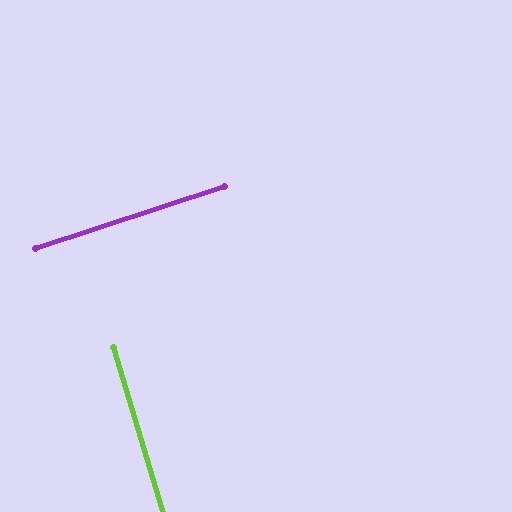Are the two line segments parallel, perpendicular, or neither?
Perpendicular — they meet at approximately 89°.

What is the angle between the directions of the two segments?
Approximately 89 degrees.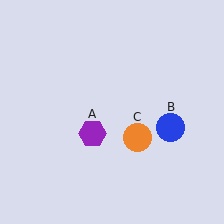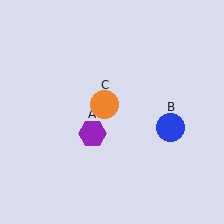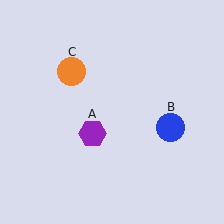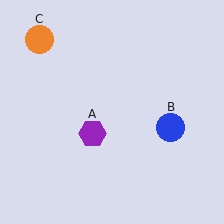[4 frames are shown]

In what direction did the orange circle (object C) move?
The orange circle (object C) moved up and to the left.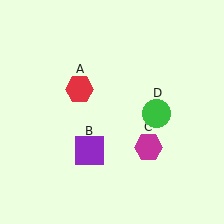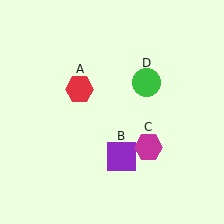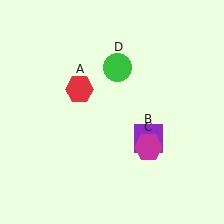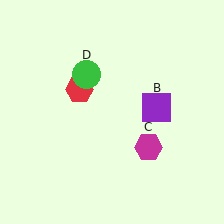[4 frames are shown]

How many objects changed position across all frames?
2 objects changed position: purple square (object B), green circle (object D).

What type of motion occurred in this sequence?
The purple square (object B), green circle (object D) rotated counterclockwise around the center of the scene.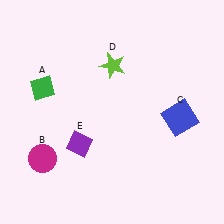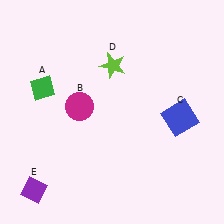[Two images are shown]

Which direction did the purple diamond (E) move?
The purple diamond (E) moved down.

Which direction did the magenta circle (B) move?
The magenta circle (B) moved up.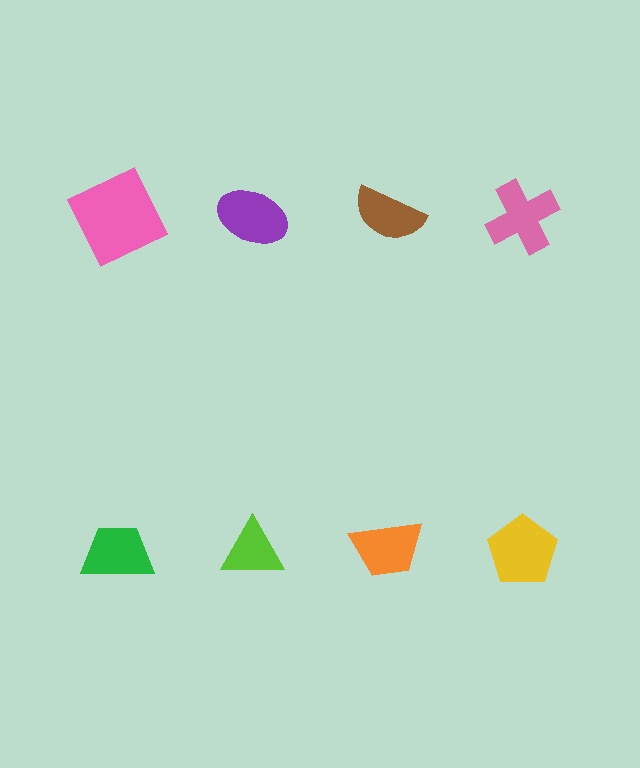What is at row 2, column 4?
A yellow pentagon.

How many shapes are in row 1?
4 shapes.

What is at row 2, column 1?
A green trapezoid.